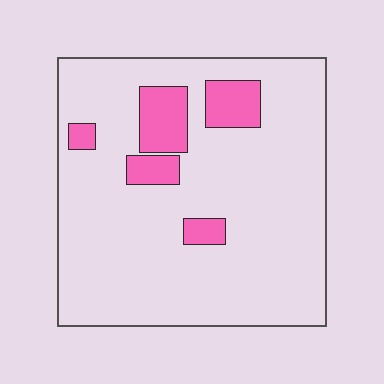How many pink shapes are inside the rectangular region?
5.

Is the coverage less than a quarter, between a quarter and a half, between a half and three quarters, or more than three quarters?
Less than a quarter.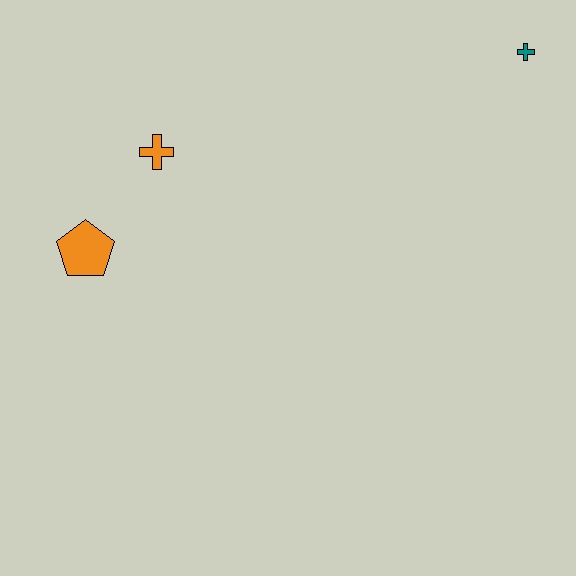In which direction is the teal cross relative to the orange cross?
The teal cross is to the right of the orange cross.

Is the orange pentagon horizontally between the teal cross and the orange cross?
No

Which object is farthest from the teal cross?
The orange pentagon is farthest from the teal cross.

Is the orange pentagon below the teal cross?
Yes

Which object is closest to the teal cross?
The orange cross is closest to the teal cross.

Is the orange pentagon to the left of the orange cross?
Yes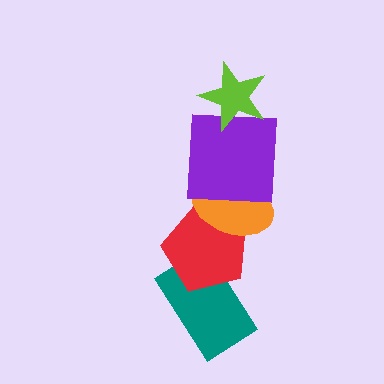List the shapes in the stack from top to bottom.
From top to bottom: the lime star, the purple square, the orange ellipse, the red pentagon, the teal rectangle.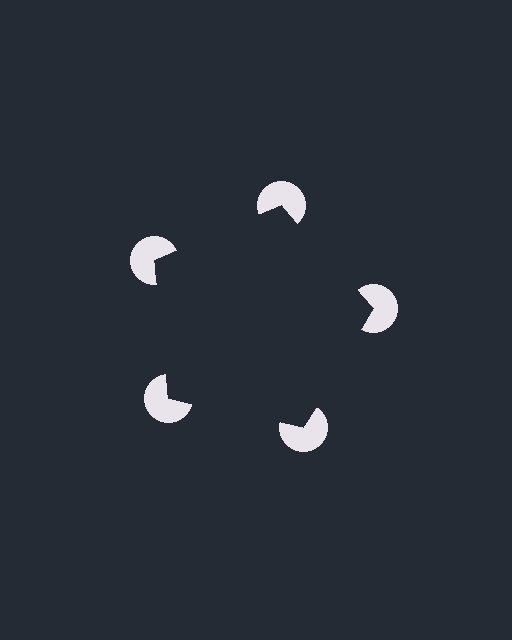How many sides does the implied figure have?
5 sides.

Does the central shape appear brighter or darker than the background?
It typically appears slightly darker than the background, even though no actual brightness change is drawn.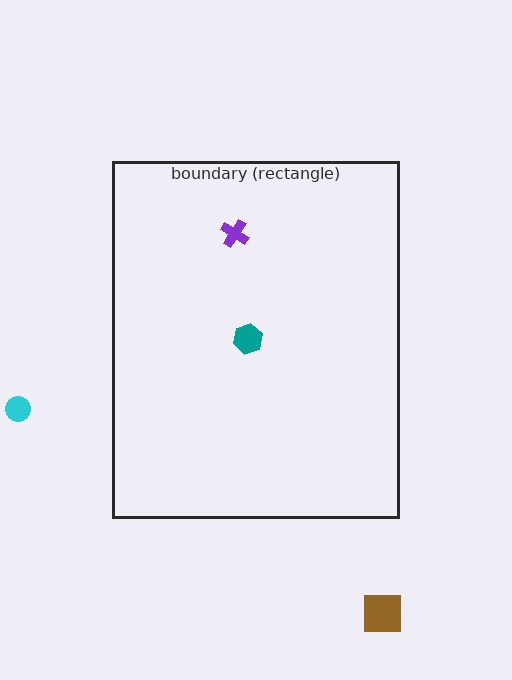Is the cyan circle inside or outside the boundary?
Outside.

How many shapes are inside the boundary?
2 inside, 2 outside.